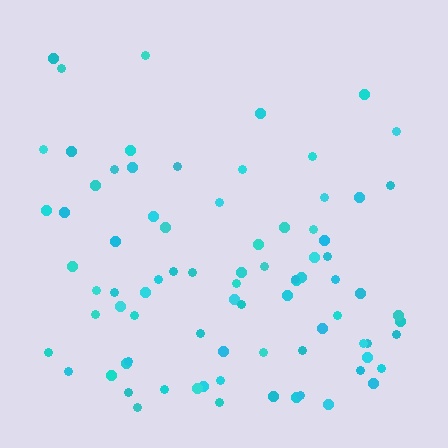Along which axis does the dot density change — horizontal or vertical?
Vertical.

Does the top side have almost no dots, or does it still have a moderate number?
Still a moderate number, just noticeably fewer than the bottom.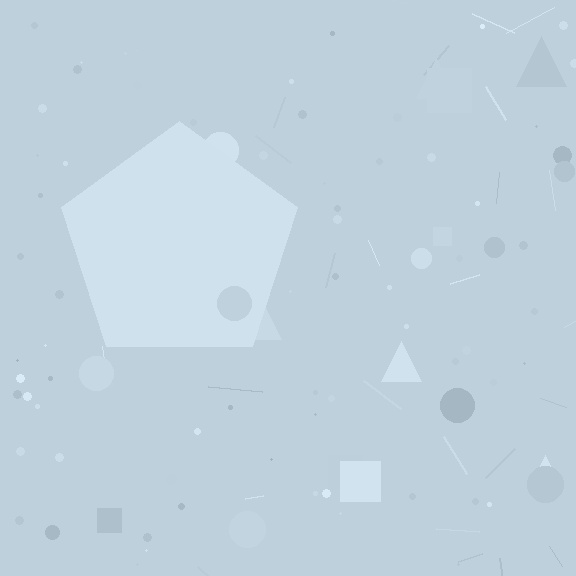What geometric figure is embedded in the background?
A pentagon is embedded in the background.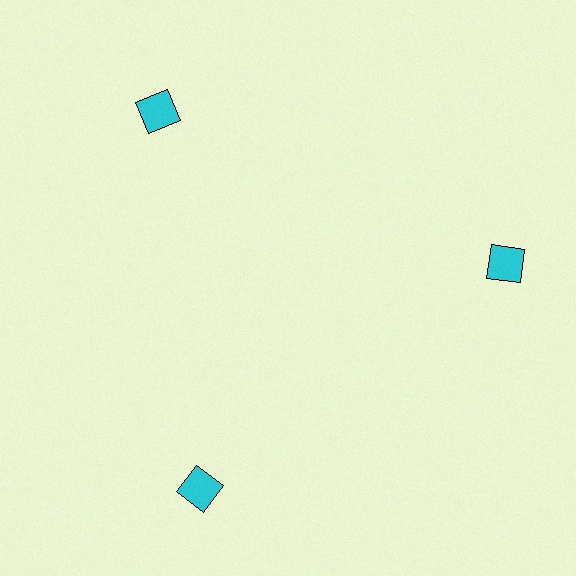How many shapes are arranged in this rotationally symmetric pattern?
There are 3 shapes, arranged in 3 groups of 1.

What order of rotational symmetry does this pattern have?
This pattern has 3-fold rotational symmetry.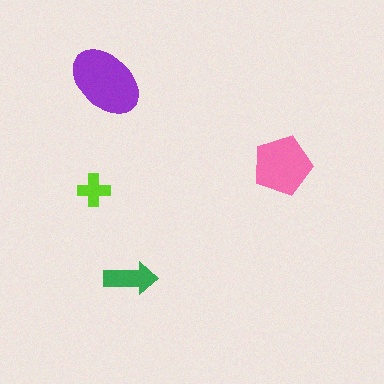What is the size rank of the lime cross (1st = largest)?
4th.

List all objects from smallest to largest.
The lime cross, the green arrow, the pink pentagon, the purple ellipse.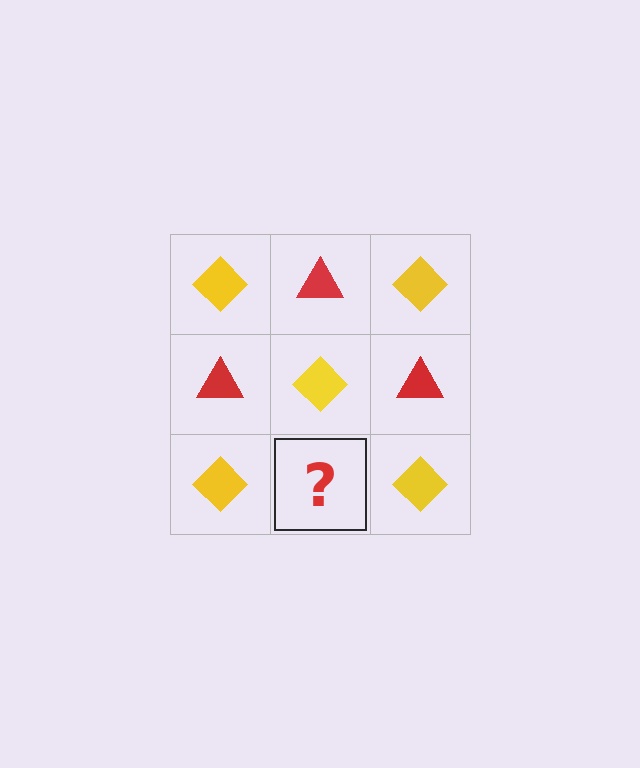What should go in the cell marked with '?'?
The missing cell should contain a red triangle.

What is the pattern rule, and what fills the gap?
The rule is that it alternates yellow diamond and red triangle in a checkerboard pattern. The gap should be filled with a red triangle.